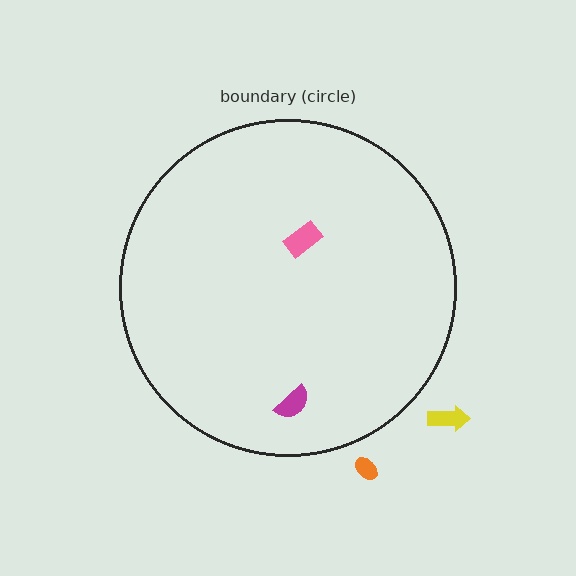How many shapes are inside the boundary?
2 inside, 2 outside.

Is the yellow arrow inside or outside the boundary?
Outside.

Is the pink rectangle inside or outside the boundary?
Inside.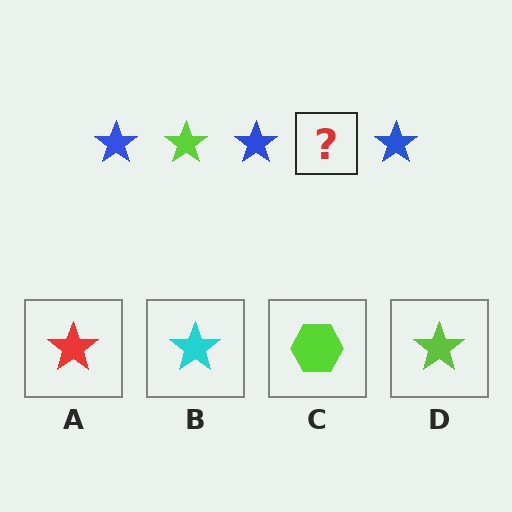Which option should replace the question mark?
Option D.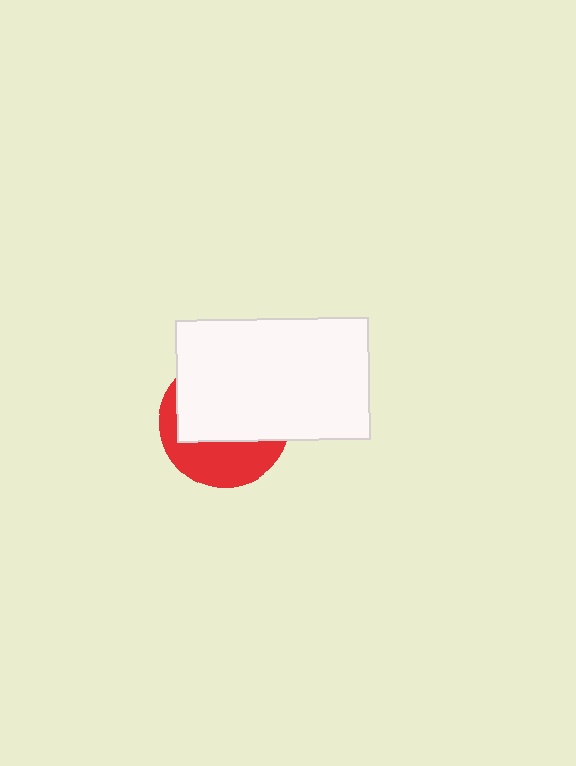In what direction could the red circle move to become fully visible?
The red circle could move down. That would shift it out from behind the white rectangle entirely.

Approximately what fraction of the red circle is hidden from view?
Roughly 63% of the red circle is hidden behind the white rectangle.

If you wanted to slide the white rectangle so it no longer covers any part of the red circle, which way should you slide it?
Slide it up — that is the most direct way to separate the two shapes.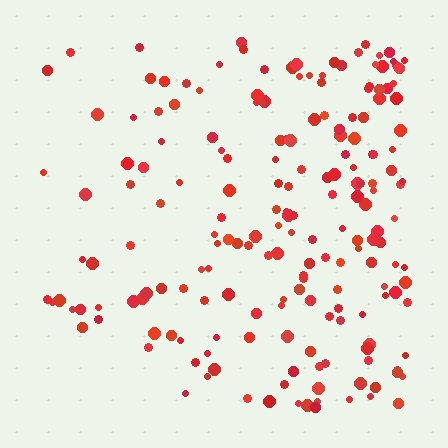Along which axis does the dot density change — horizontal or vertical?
Horizontal.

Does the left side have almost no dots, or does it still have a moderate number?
Still a moderate number, just noticeably fewer than the right.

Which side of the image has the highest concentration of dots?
The right.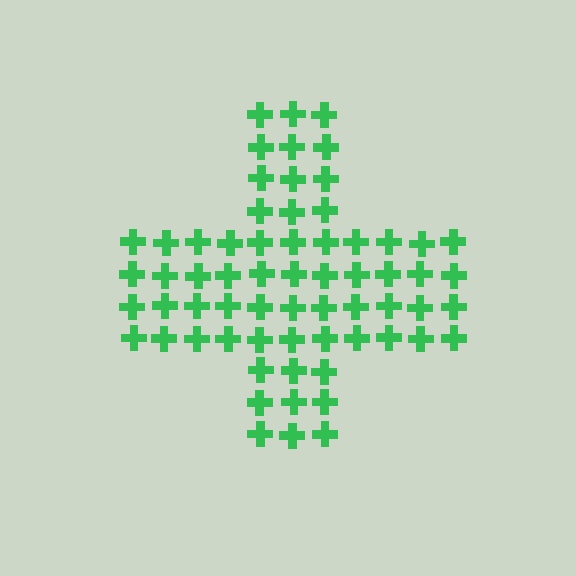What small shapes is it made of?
It is made of small crosses.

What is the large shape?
The large shape is a cross.